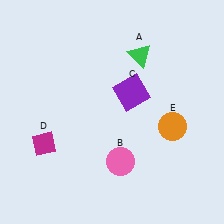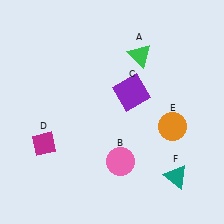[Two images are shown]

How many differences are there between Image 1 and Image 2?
There is 1 difference between the two images.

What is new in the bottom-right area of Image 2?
A teal triangle (F) was added in the bottom-right area of Image 2.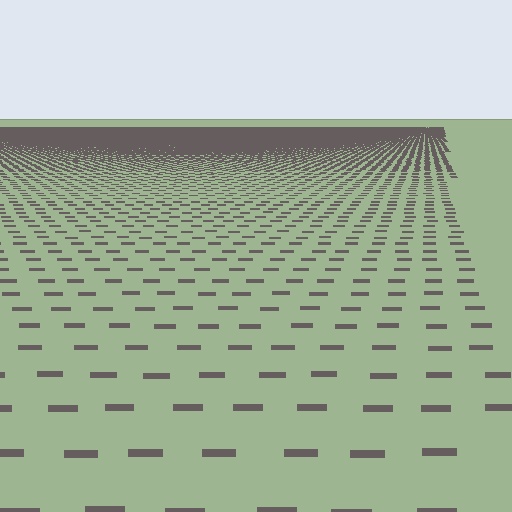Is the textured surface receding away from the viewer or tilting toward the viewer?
The surface is receding away from the viewer. Texture elements get smaller and denser toward the top.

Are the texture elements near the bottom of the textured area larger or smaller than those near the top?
Larger. Near the bottom, elements are closer to the viewer and appear at a bigger on-screen size.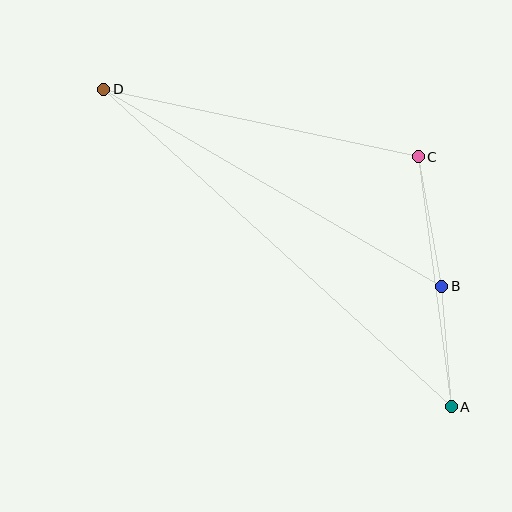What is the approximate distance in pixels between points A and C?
The distance between A and C is approximately 252 pixels.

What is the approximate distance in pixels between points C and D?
The distance between C and D is approximately 321 pixels.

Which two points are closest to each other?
Points A and B are closest to each other.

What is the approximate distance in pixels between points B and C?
The distance between B and C is approximately 131 pixels.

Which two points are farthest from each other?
Points A and D are farthest from each other.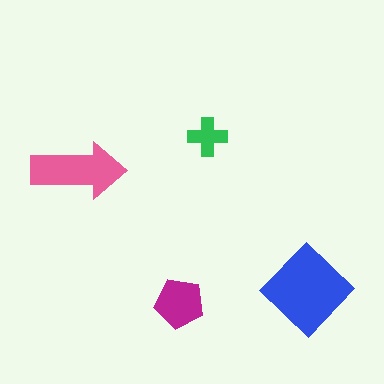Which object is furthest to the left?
The pink arrow is leftmost.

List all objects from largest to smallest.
The blue diamond, the pink arrow, the magenta pentagon, the green cross.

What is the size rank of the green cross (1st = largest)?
4th.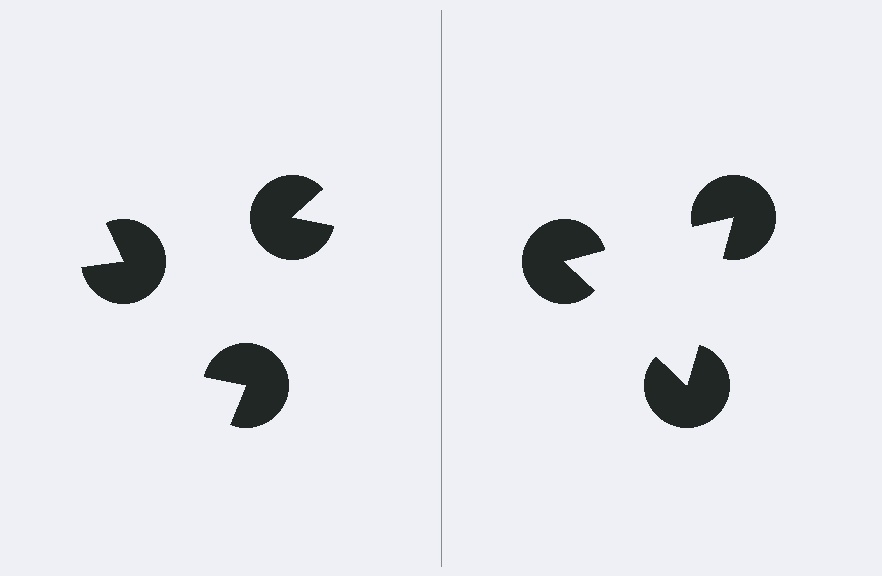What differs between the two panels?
The pac-man discs are positioned identically on both sides; only the wedge orientations differ. On the right they align to a triangle; on the left they are misaligned.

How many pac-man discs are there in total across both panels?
6 — 3 on each side.